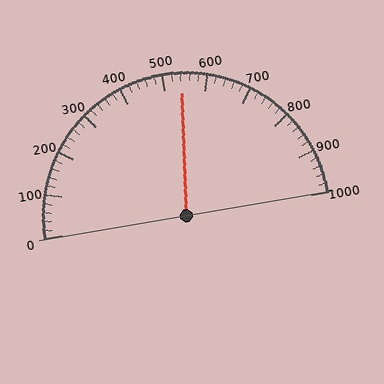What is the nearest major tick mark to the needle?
The nearest major tick mark is 500.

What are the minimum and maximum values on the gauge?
The gauge ranges from 0 to 1000.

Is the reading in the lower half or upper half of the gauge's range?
The reading is in the upper half of the range (0 to 1000).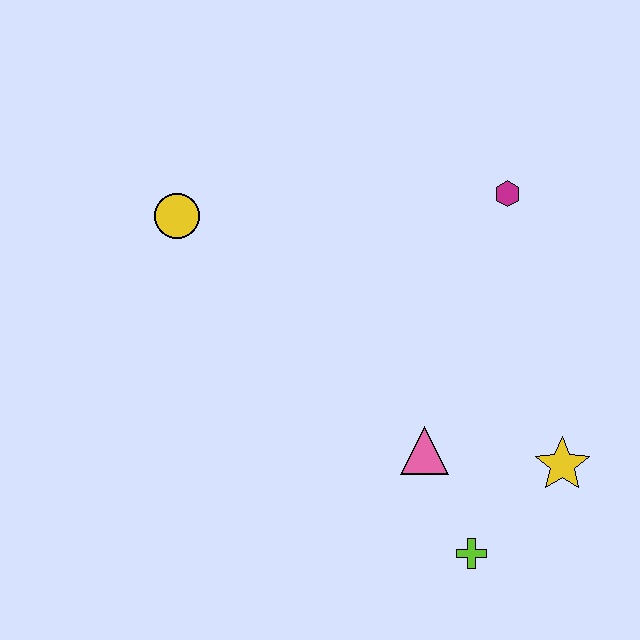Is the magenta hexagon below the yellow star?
No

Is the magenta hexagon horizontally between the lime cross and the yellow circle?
No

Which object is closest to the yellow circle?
The magenta hexagon is closest to the yellow circle.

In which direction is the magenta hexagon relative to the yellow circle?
The magenta hexagon is to the right of the yellow circle.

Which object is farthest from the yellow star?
The yellow circle is farthest from the yellow star.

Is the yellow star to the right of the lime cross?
Yes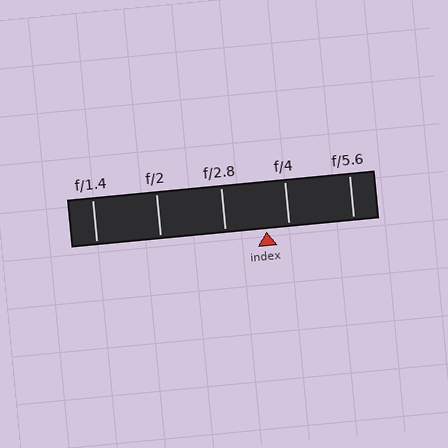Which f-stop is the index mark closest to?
The index mark is closest to f/4.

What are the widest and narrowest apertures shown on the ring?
The widest aperture shown is f/1.4 and the narrowest is f/5.6.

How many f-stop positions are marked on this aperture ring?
There are 5 f-stop positions marked.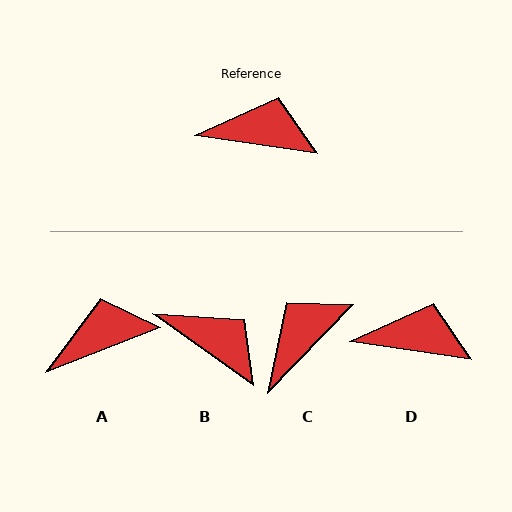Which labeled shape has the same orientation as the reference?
D.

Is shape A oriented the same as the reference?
No, it is off by about 29 degrees.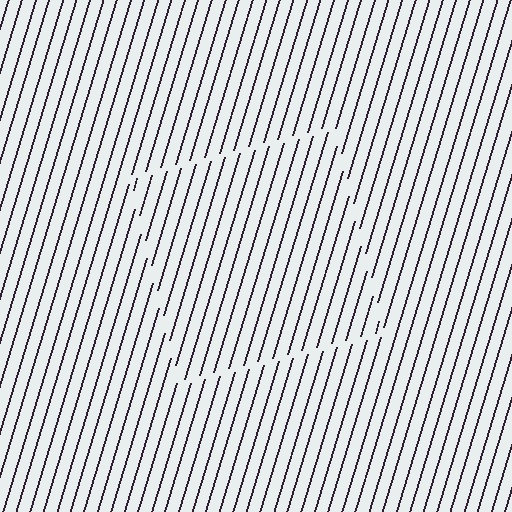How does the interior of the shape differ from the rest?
The interior of the shape contains the same grating, shifted by half a period — the contour is defined by the phase discontinuity where line-ends from the inner and outer gratings abut.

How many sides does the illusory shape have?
4 sides — the line-ends trace a square.